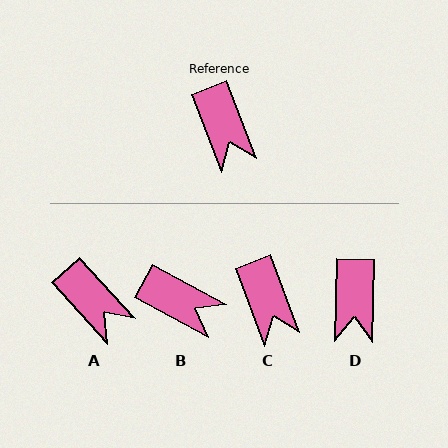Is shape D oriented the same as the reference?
No, it is off by about 22 degrees.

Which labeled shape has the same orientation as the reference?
C.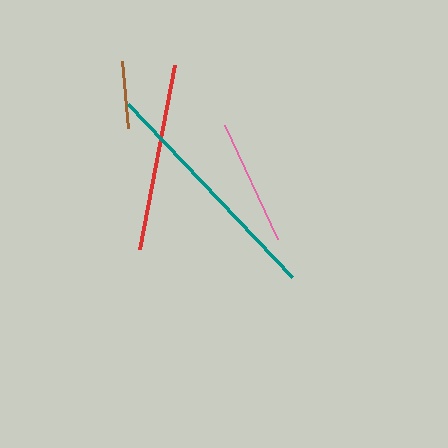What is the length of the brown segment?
The brown segment is approximately 68 pixels long.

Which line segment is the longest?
The teal line is the longest at approximately 238 pixels.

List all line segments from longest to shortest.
From longest to shortest: teal, red, pink, brown.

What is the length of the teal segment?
The teal segment is approximately 238 pixels long.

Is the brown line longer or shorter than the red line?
The red line is longer than the brown line.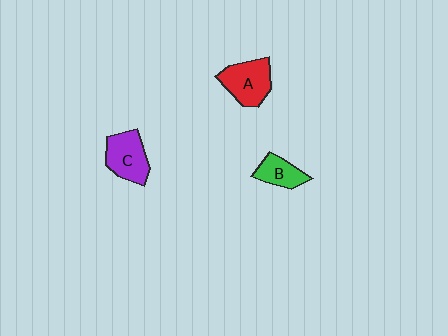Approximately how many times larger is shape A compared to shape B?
Approximately 1.5 times.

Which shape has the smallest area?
Shape B (green).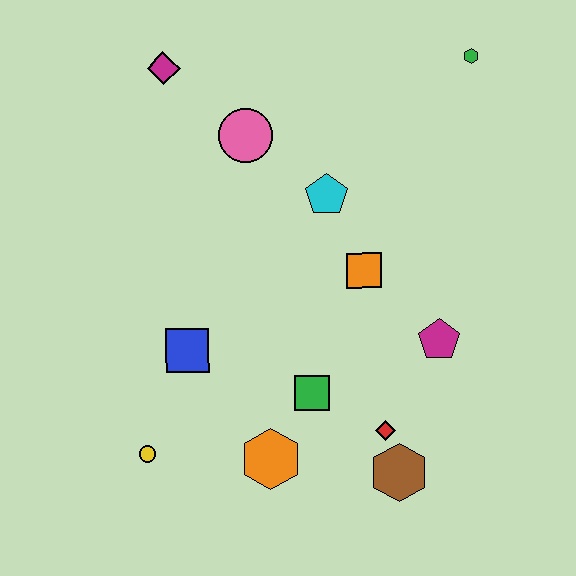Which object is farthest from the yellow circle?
The green hexagon is farthest from the yellow circle.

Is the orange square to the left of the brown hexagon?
Yes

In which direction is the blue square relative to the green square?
The blue square is to the left of the green square.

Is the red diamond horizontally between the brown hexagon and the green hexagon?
No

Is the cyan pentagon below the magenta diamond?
Yes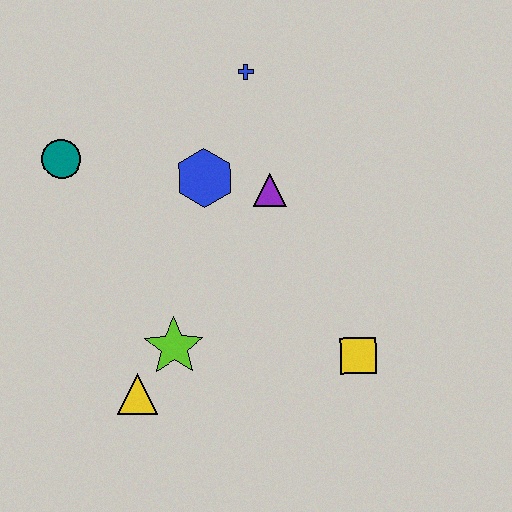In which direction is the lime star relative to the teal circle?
The lime star is below the teal circle.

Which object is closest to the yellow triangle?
The lime star is closest to the yellow triangle.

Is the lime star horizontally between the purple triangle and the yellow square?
No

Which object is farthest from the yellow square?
The teal circle is farthest from the yellow square.